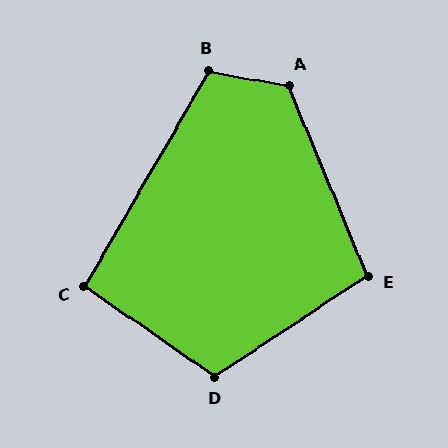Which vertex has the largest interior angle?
A, at approximately 122 degrees.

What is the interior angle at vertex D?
Approximately 112 degrees (obtuse).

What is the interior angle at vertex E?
Approximately 101 degrees (obtuse).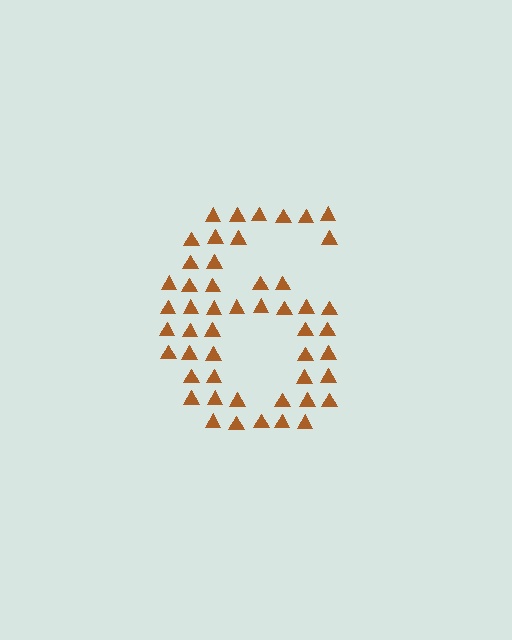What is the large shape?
The large shape is the digit 6.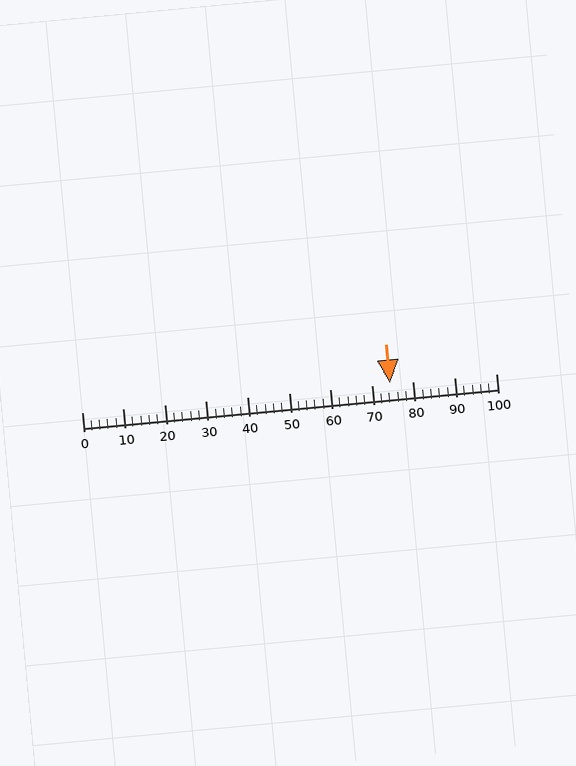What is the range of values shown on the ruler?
The ruler shows values from 0 to 100.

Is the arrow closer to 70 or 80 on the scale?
The arrow is closer to 70.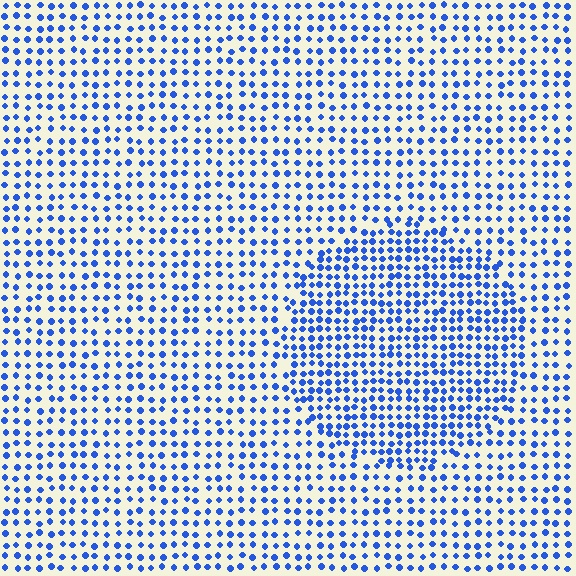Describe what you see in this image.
The image contains small blue elements arranged at two different densities. A circle-shaped region is visible where the elements are more densely packed than the surrounding area.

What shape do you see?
I see a circle.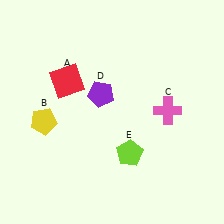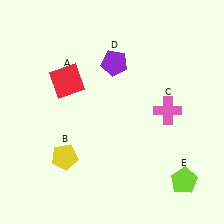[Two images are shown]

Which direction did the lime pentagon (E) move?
The lime pentagon (E) moved right.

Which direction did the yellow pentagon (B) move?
The yellow pentagon (B) moved down.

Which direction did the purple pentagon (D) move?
The purple pentagon (D) moved up.